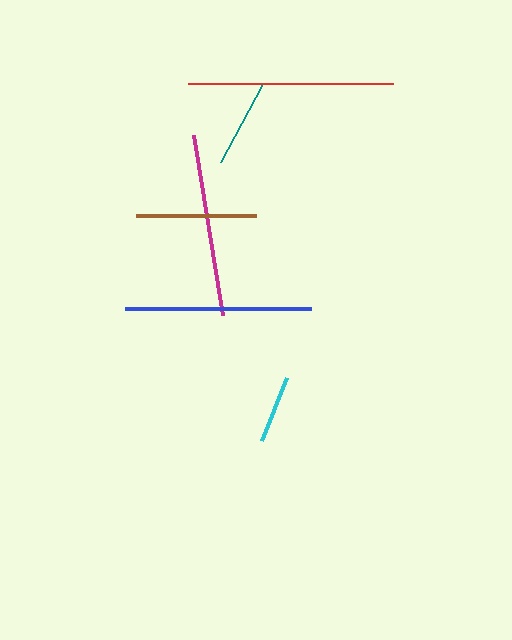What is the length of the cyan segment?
The cyan segment is approximately 67 pixels long.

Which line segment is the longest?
The red line is the longest at approximately 205 pixels.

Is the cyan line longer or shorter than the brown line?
The brown line is longer than the cyan line.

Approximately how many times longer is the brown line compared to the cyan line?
The brown line is approximately 1.8 times the length of the cyan line.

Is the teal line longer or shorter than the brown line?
The brown line is longer than the teal line.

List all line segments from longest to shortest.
From longest to shortest: red, blue, magenta, brown, teal, cyan.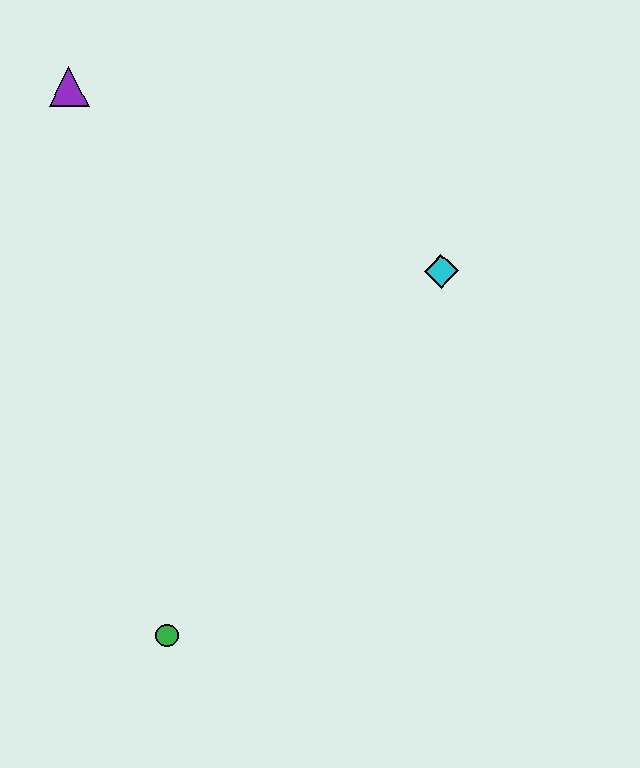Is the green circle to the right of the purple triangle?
Yes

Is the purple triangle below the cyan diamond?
No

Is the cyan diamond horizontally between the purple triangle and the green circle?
No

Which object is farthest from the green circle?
The purple triangle is farthest from the green circle.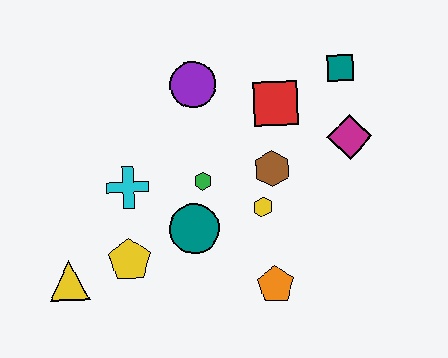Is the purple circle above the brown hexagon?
Yes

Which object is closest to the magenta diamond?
The teal square is closest to the magenta diamond.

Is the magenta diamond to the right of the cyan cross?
Yes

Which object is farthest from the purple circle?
The yellow triangle is farthest from the purple circle.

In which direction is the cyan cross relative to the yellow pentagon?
The cyan cross is above the yellow pentagon.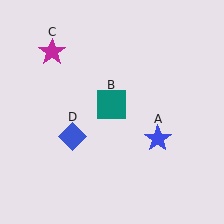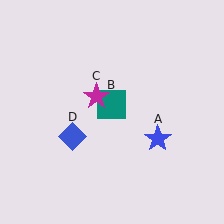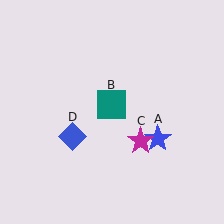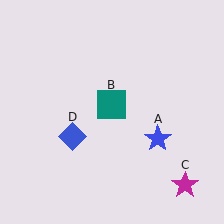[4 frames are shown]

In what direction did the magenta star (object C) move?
The magenta star (object C) moved down and to the right.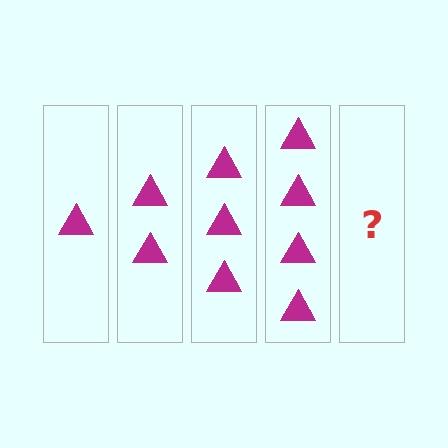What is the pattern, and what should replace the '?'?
The pattern is that each step adds one more triangle. The '?' should be 5 triangles.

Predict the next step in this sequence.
The next step is 5 triangles.